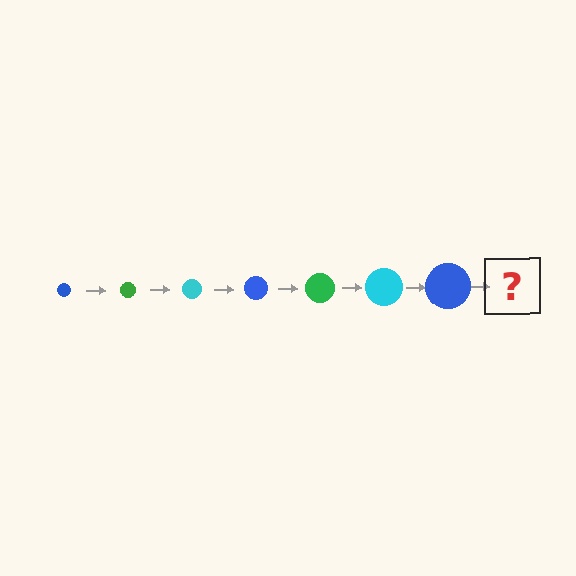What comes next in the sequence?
The next element should be a green circle, larger than the previous one.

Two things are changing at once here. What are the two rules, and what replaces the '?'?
The two rules are that the circle grows larger each step and the color cycles through blue, green, and cyan. The '?' should be a green circle, larger than the previous one.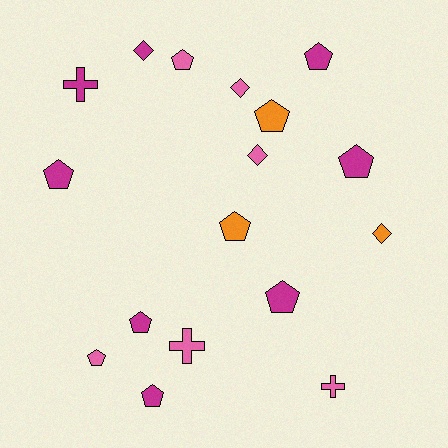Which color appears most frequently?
Magenta, with 8 objects.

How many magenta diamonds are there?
There is 1 magenta diamond.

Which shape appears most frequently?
Pentagon, with 10 objects.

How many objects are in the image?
There are 17 objects.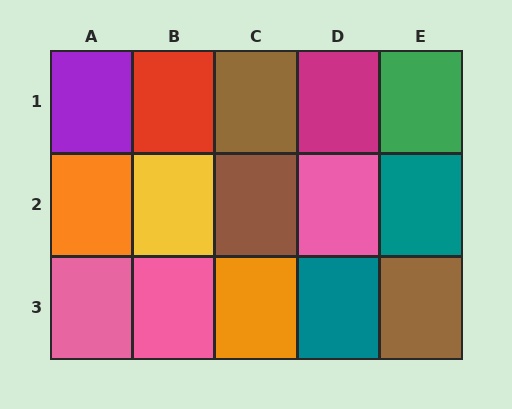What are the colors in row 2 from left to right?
Orange, yellow, brown, pink, teal.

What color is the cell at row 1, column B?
Red.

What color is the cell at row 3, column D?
Teal.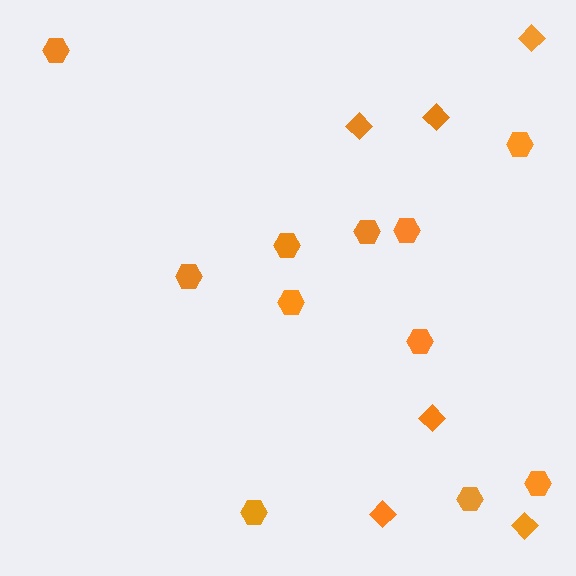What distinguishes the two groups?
There are 2 groups: one group of hexagons (11) and one group of diamonds (6).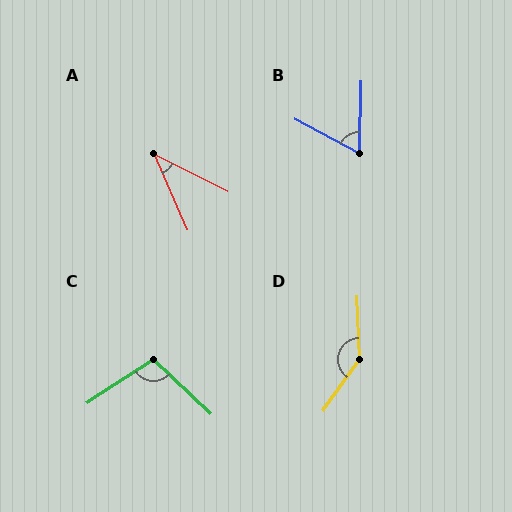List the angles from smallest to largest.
A (39°), B (64°), C (103°), D (142°).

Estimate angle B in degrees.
Approximately 64 degrees.